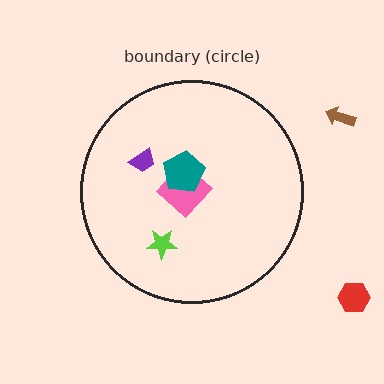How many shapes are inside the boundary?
4 inside, 2 outside.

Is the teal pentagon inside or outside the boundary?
Inside.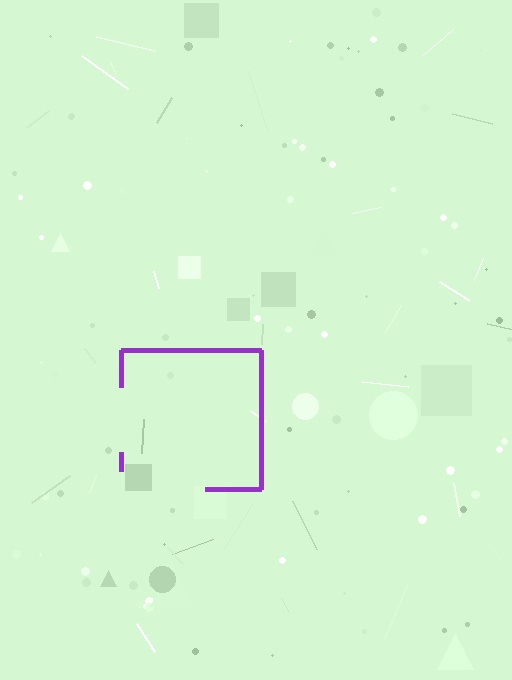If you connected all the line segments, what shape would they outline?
They would outline a square.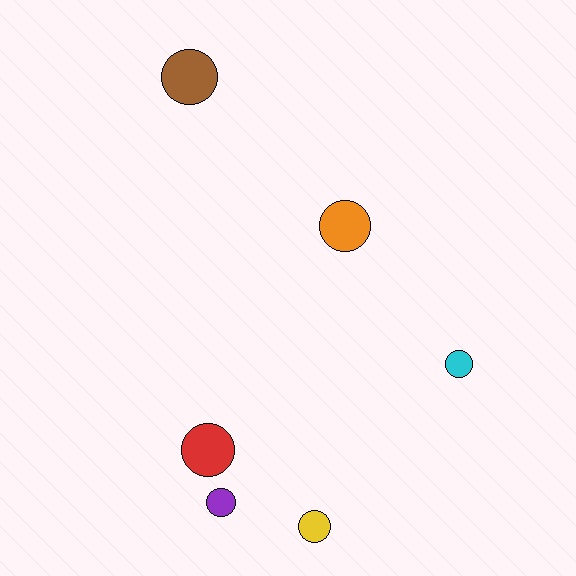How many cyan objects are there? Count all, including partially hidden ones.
There is 1 cyan object.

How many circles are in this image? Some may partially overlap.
There are 6 circles.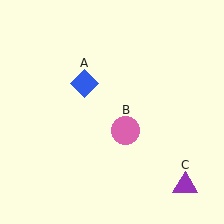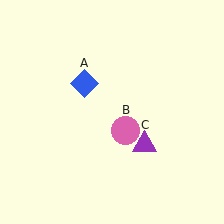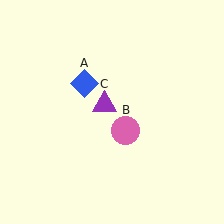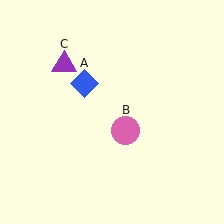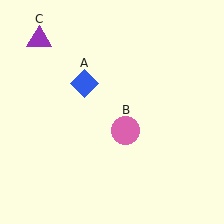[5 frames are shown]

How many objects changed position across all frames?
1 object changed position: purple triangle (object C).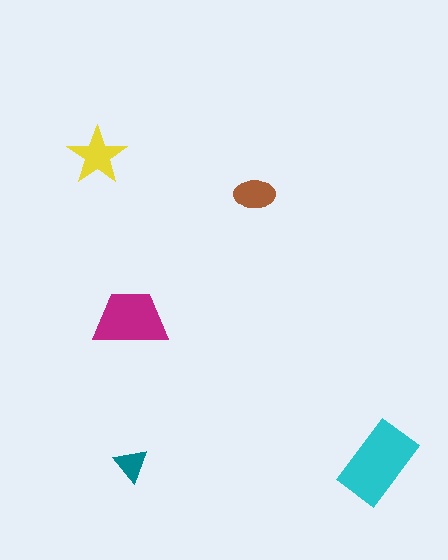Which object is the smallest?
The teal triangle.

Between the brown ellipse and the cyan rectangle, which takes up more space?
The cyan rectangle.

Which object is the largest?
The cyan rectangle.